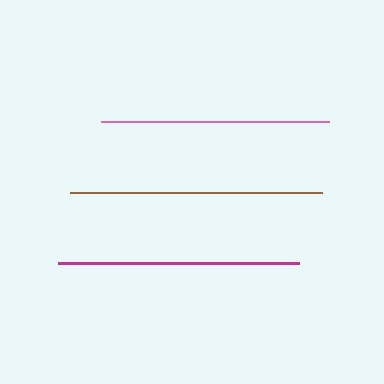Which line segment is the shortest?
The pink line is the shortest at approximately 228 pixels.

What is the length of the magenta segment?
The magenta segment is approximately 241 pixels long.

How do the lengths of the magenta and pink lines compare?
The magenta and pink lines are approximately the same length.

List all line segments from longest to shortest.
From longest to shortest: brown, magenta, pink.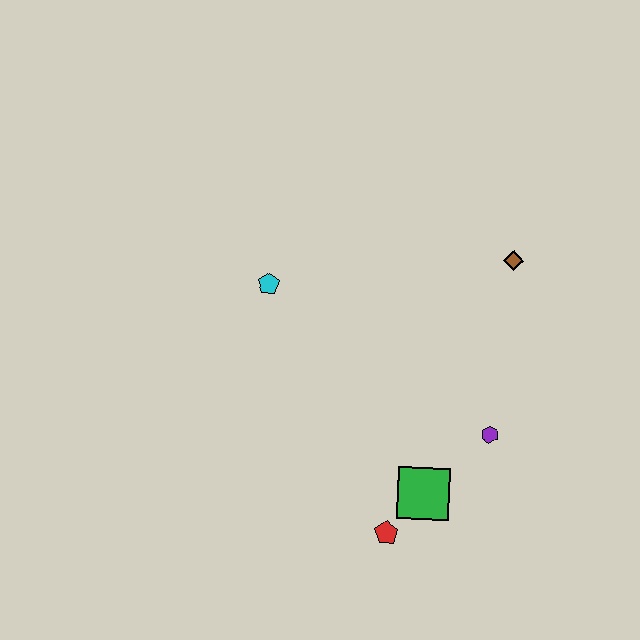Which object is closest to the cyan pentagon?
The brown diamond is closest to the cyan pentagon.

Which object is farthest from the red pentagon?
The brown diamond is farthest from the red pentagon.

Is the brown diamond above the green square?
Yes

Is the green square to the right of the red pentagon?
Yes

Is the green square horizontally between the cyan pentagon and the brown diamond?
Yes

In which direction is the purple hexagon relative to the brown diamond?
The purple hexagon is below the brown diamond.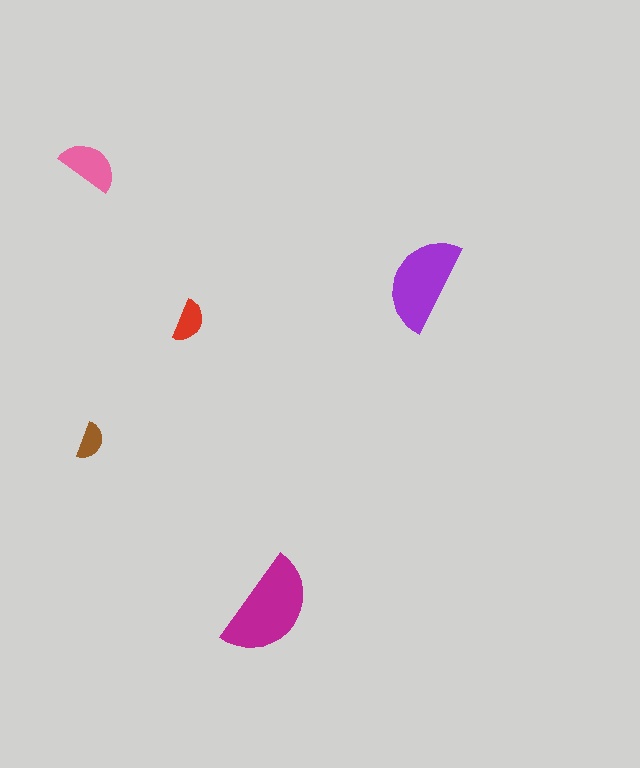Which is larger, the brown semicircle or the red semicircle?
The red one.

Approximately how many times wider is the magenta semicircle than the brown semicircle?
About 3 times wider.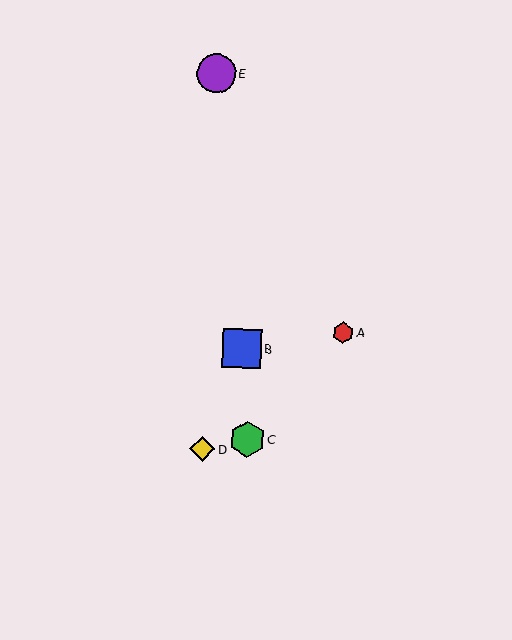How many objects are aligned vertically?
2 objects (D, E) are aligned vertically.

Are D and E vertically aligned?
Yes, both are at x≈202.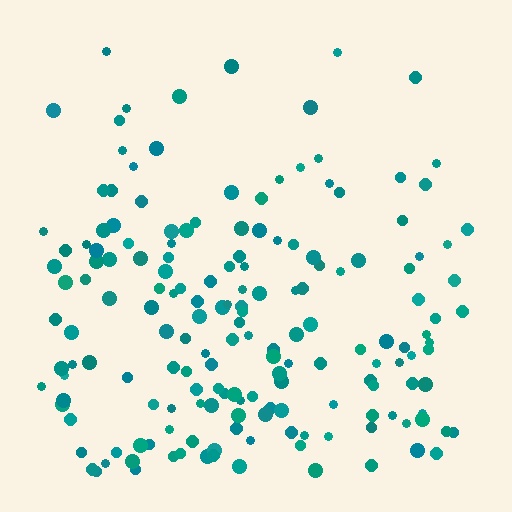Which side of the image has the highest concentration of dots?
The bottom.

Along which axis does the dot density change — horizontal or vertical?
Vertical.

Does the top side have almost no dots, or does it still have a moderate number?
Still a moderate number, just noticeably fewer than the bottom.